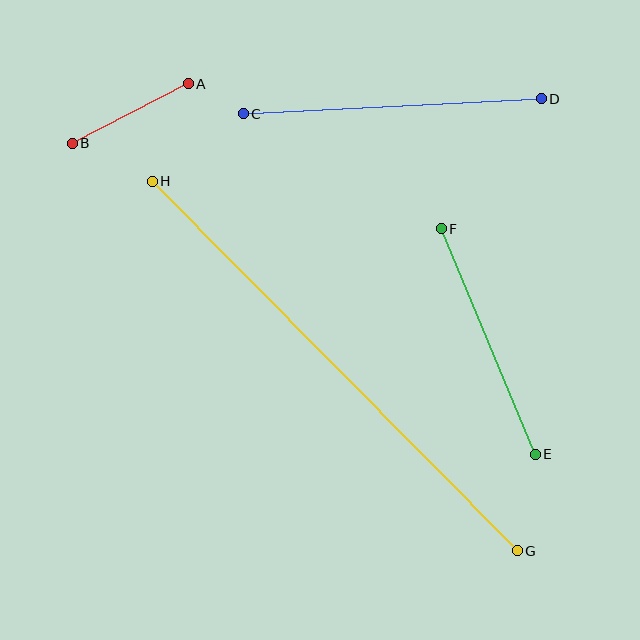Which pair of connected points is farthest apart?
Points G and H are farthest apart.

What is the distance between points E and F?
The distance is approximately 244 pixels.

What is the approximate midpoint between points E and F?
The midpoint is at approximately (488, 341) pixels.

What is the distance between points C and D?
The distance is approximately 299 pixels.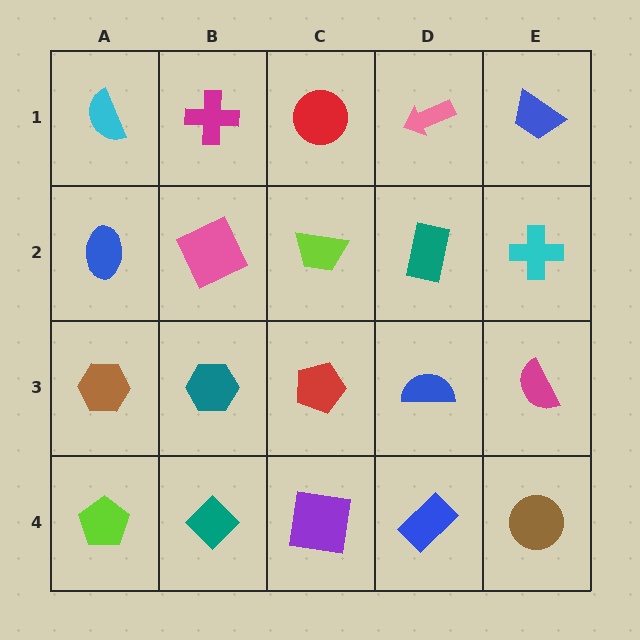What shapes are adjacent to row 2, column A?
A cyan semicircle (row 1, column A), a brown hexagon (row 3, column A), a pink square (row 2, column B).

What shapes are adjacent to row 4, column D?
A blue semicircle (row 3, column D), a purple square (row 4, column C), a brown circle (row 4, column E).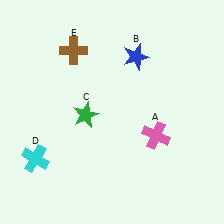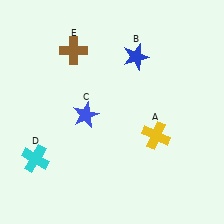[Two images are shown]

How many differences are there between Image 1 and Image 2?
There are 2 differences between the two images.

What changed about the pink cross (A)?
In Image 1, A is pink. In Image 2, it changed to yellow.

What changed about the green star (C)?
In Image 1, C is green. In Image 2, it changed to blue.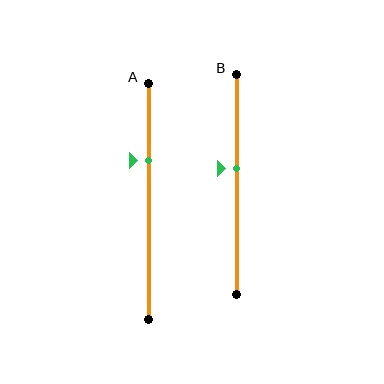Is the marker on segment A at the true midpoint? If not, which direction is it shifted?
No, the marker on segment A is shifted upward by about 17% of the segment length.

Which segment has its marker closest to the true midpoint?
Segment B has its marker closest to the true midpoint.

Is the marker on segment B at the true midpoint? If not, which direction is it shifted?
No, the marker on segment B is shifted upward by about 7% of the segment length.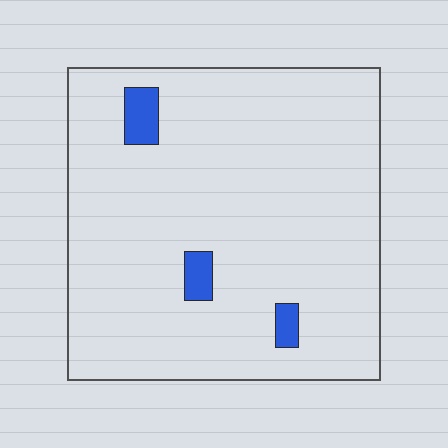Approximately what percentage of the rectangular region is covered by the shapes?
Approximately 5%.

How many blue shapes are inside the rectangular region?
3.